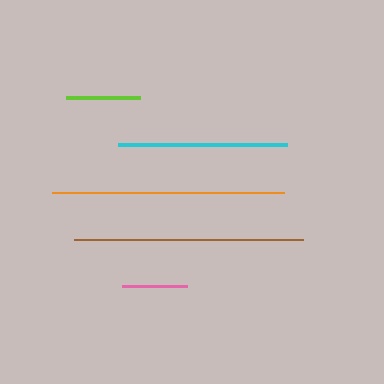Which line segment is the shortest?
The pink line is the shortest at approximately 65 pixels.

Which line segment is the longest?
The orange line is the longest at approximately 232 pixels.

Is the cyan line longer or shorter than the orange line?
The orange line is longer than the cyan line.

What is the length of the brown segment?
The brown segment is approximately 229 pixels long.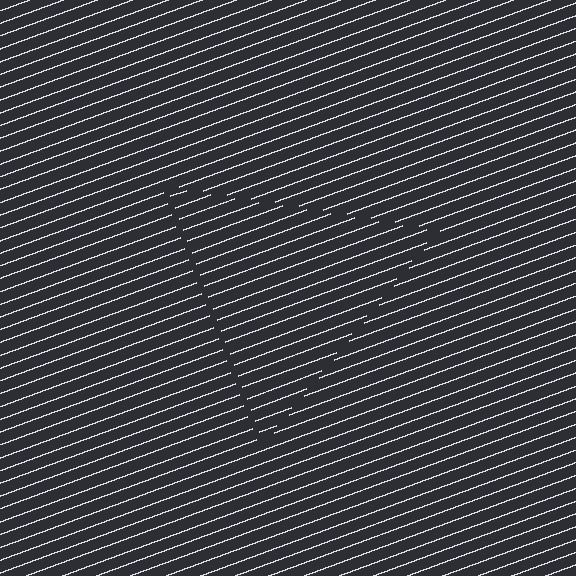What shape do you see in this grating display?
An illusory triangle. The interior of the shape contains the same grating, shifted by half a period — the contour is defined by the phase discontinuity where line-ends from the inner and outer gratings abut.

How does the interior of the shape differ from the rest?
The interior of the shape contains the same grating, shifted by half a period — the contour is defined by the phase discontinuity where line-ends from the inner and outer gratings abut.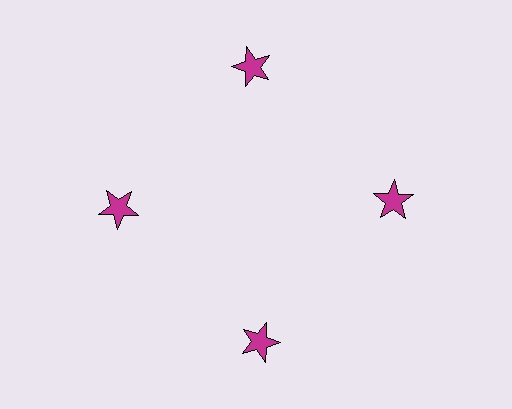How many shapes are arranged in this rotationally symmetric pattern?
There are 4 shapes, arranged in 4 groups of 1.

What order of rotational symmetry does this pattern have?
This pattern has 4-fold rotational symmetry.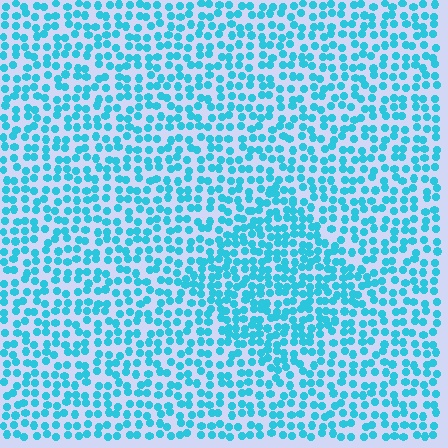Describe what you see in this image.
The image contains small cyan elements arranged at two different densities. A diamond-shaped region is visible where the elements are more densely packed than the surrounding area.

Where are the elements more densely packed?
The elements are more densely packed inside the diamond boundary.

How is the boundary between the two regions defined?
The boundary is defined by a change in element density (approximately 1.5x ratio). All elements are the same color, size, and shape.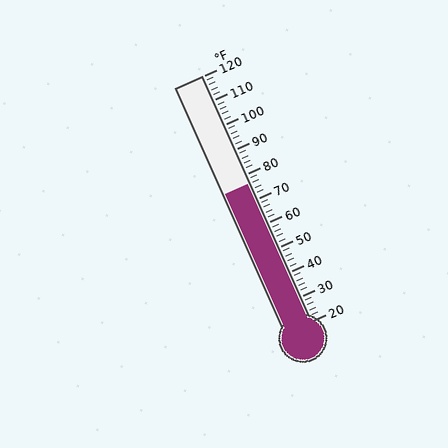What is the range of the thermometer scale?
The thermometer scale ranges from 20°F to 120°F.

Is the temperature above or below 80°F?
The temperature is below 80°F.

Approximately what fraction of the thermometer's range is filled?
The thermometer is filled to approximately 55% of its range.